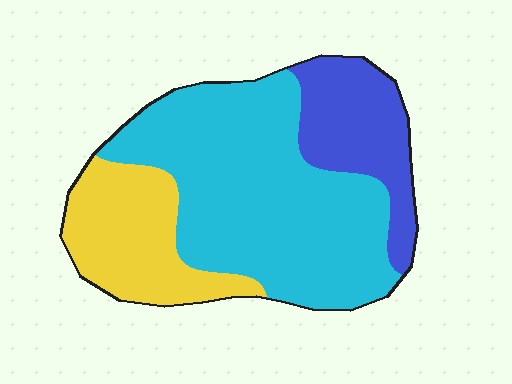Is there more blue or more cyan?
Cyan.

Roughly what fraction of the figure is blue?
Blue covers 20% of the figure.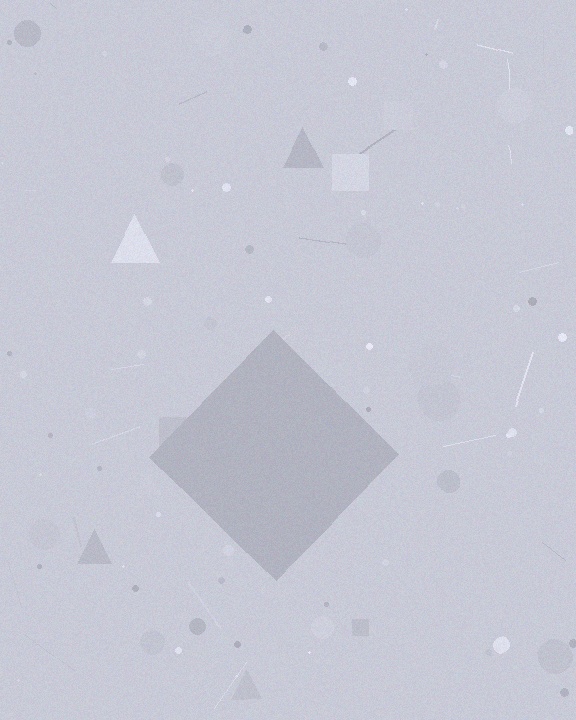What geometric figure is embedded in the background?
A diamond is embedded in the background.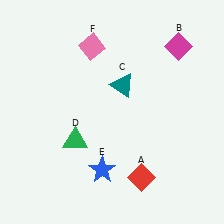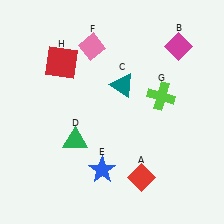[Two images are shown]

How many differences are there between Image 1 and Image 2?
There are 2 differences between the two images.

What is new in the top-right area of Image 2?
A lime cross (G) was added in the top-right area of Image 2.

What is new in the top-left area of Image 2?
A red square (H) was added in the top-left area of Image 2.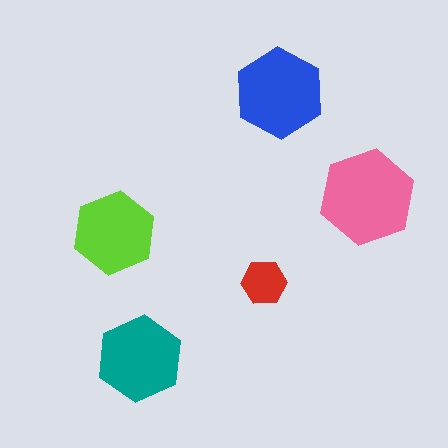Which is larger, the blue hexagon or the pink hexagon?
The pink one.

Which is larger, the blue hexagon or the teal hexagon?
The blue one.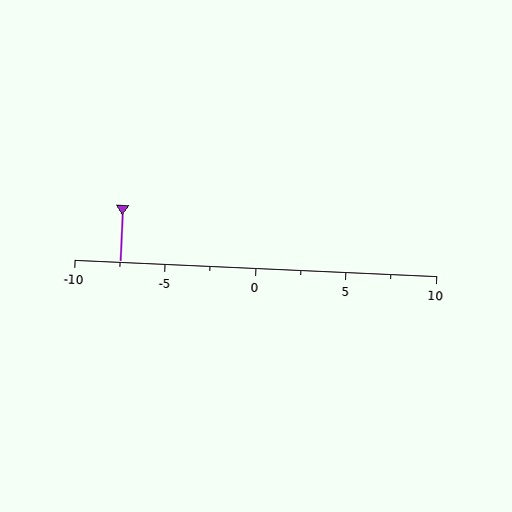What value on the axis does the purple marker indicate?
The marker indicates approximately -7.5.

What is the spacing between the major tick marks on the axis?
The major ticks are spaced 5 apart.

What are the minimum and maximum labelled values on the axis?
The axis runs from -10 to 10.